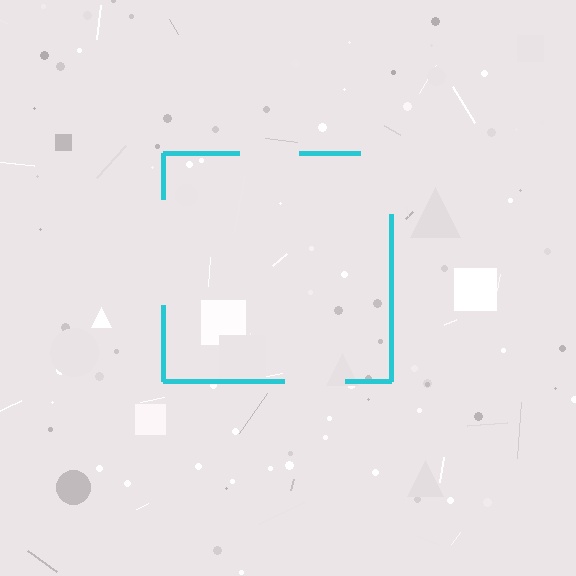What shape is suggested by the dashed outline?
The dashed outline suggests a square.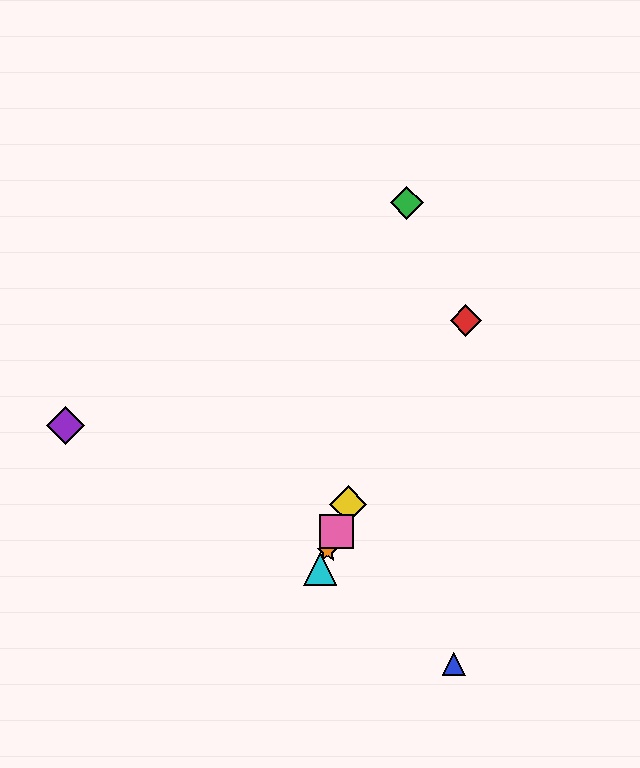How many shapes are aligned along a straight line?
4 shapes (the yellow diamond, the orange star, the cyan triangle, the pink square) are aligned along a straight line.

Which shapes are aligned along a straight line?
The yellow diamond, the orange star, the cyan triangle, the pink square are aligned along a straight line.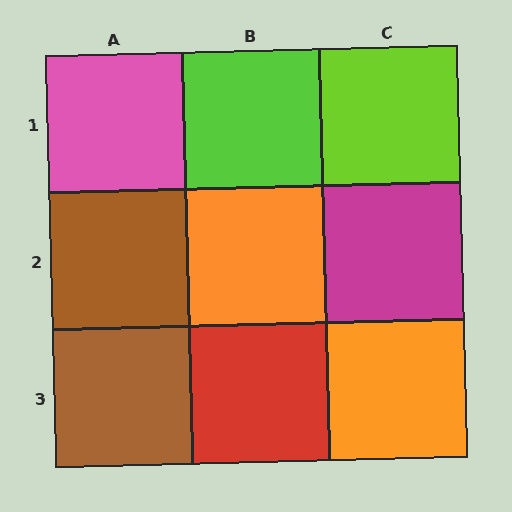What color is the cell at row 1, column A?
Pink.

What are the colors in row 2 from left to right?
Brown, orange, magenta.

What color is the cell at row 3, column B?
Red.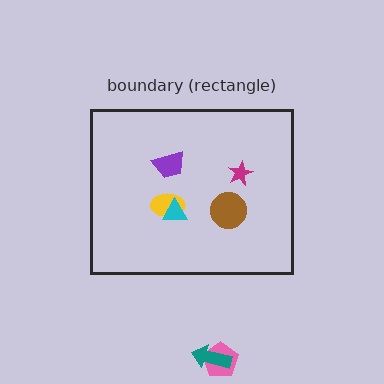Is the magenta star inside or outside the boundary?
Inside.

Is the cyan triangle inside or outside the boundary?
Inside.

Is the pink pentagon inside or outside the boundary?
Outside.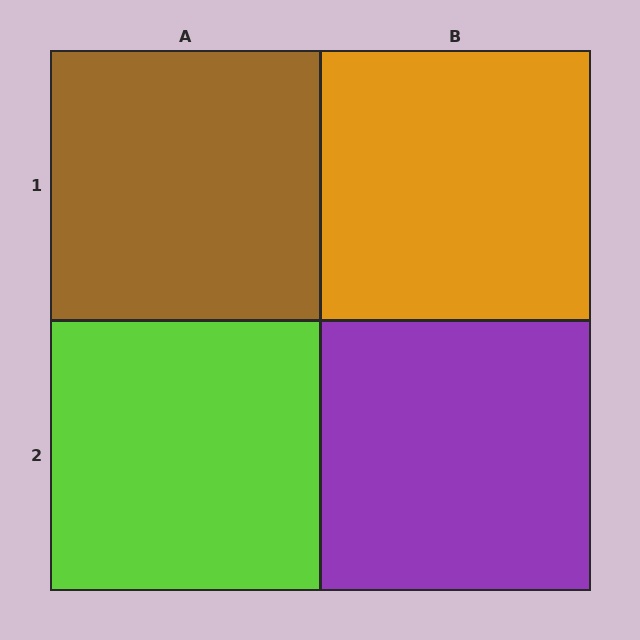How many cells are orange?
1 cell is orange.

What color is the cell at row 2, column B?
Purple.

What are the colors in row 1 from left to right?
Brown, orange.